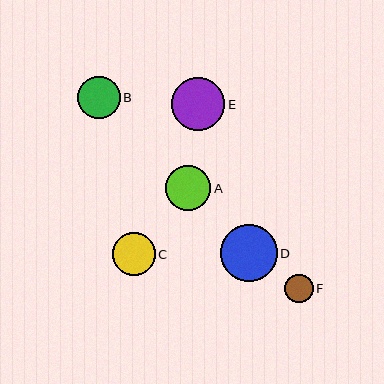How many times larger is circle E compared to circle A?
Circle E is approximately 1.2 times the size of circle A.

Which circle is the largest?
Circle D is the largest with a size of approximately 56 pixels.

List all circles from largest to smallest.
From largest to smallest: D, E, A, C, B, F.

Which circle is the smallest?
Circle F is the smallest with a size of approximately 29 pixels.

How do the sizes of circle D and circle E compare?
Circle D and circle E are approximately the same size.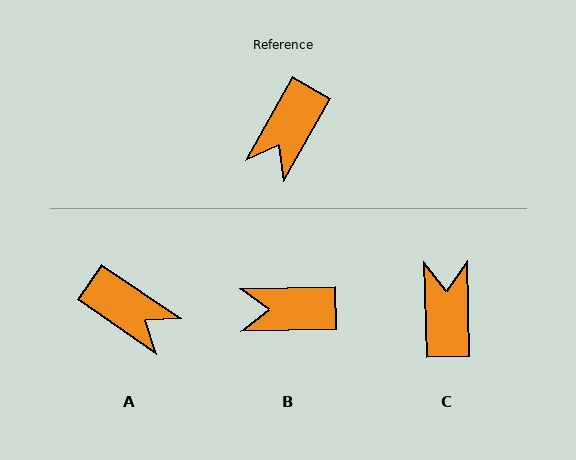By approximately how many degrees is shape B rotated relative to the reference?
Approximately 59 degrees clockwise.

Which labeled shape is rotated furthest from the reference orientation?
C, about 149 degrees away.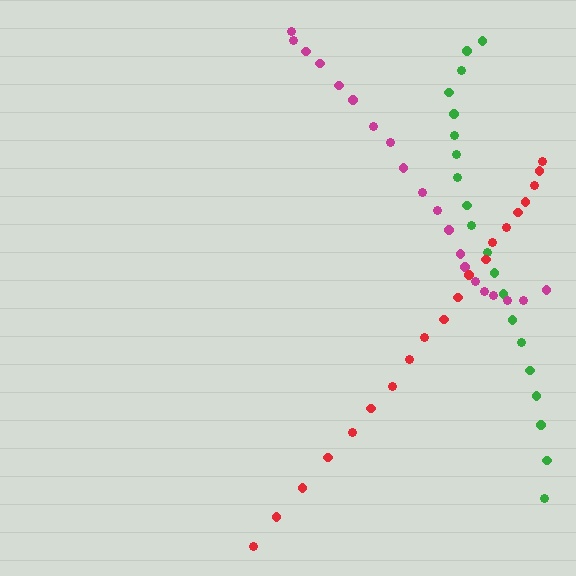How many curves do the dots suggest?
There are 3 distinct paths.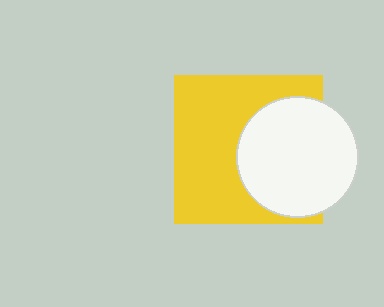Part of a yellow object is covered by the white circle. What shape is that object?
It is a square.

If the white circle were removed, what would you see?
You would see the complete yellow square.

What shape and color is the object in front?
The object in front is a white circle.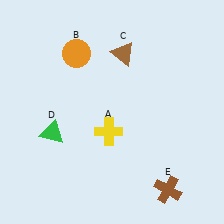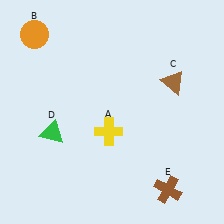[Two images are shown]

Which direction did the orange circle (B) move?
The orange circle (B) moved left.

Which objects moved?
The objects that moved are: the orange circle (B), the brown triangle (C).